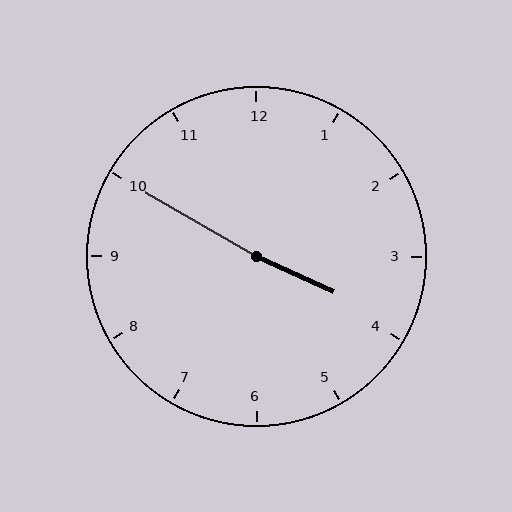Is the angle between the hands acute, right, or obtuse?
It is obtuse.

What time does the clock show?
3:50.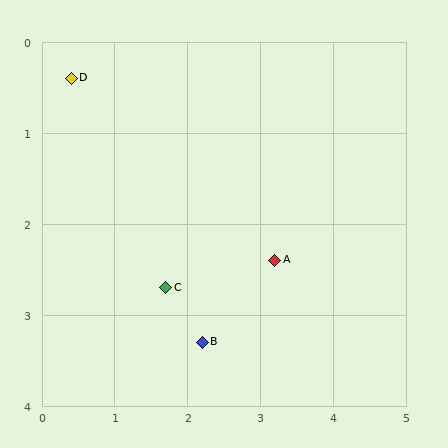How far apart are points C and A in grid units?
Points C and A are about 1.5 grid units apart.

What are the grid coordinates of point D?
Point D is at approximately (0.4, 0.4).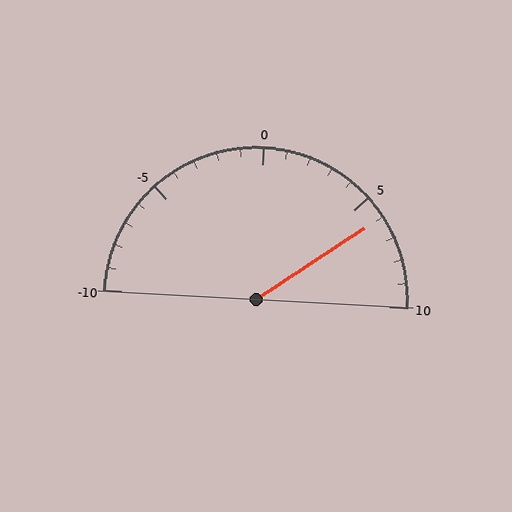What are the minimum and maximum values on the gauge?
The gauge ranges from -10 to 10.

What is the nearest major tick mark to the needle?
The nearest major tick mark is 5.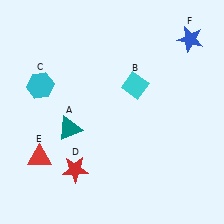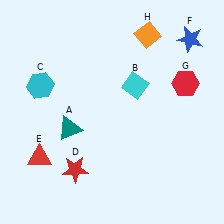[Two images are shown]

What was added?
A red hexagon (G), an orange diamond (H) were added in Image 2.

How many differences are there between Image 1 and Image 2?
There are 2 differences between the two images.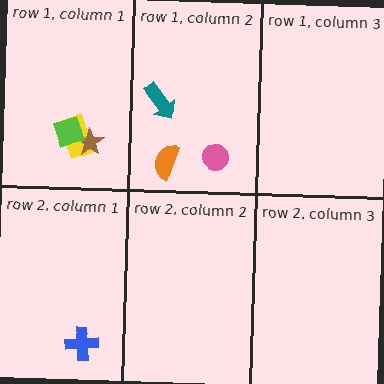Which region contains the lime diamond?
The row 1, column 1 region.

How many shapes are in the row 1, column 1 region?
3.